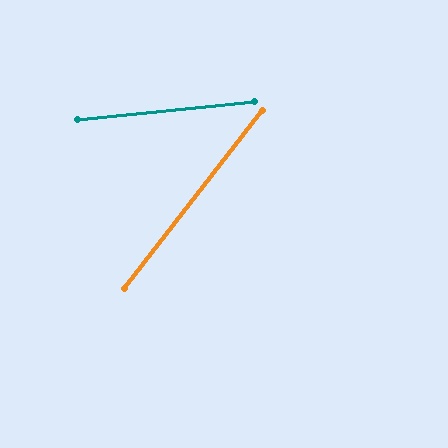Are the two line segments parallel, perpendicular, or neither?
Neither parallel nor perpendicular — they differ by about 46°.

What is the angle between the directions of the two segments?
Approximately 46 degrees.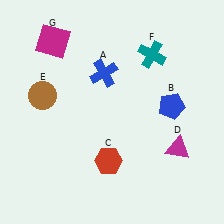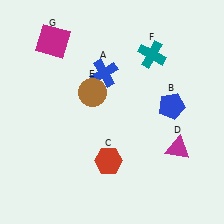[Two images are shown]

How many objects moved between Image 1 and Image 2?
1 object moved between the two images.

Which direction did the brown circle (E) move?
The brown circle (E) moved right.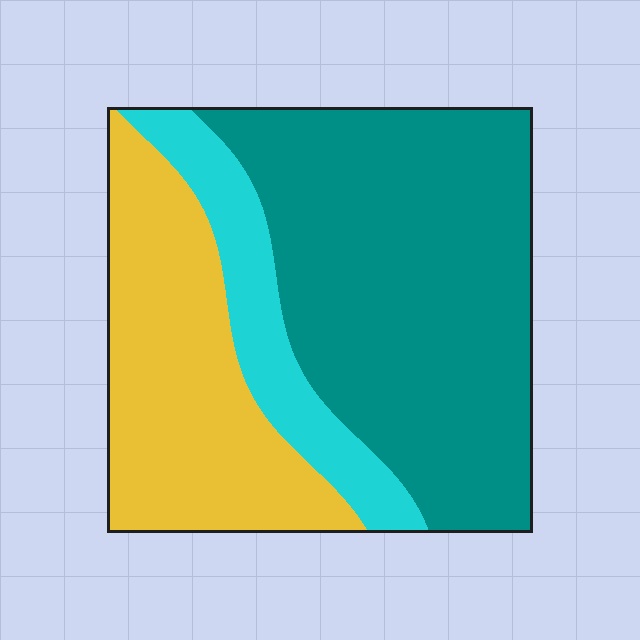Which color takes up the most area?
Teal, at roughly 55%.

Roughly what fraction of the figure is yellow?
Yellow takes up about one third (1/3) of the figure.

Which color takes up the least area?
Cyan, at roughly 15%.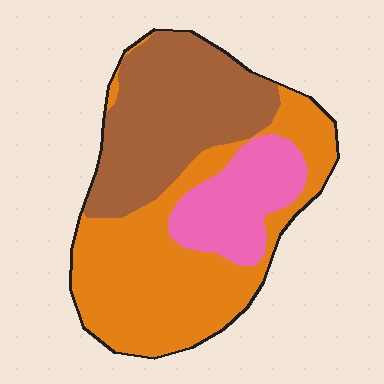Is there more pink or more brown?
Brown.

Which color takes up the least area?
Pink, at roughly 20%.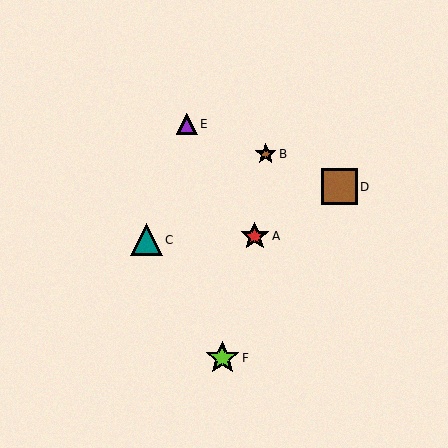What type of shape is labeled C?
Shape C is a teal triangle.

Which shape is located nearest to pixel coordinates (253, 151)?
The brown star (labeled B) at (266, 154) is nearest to that location.